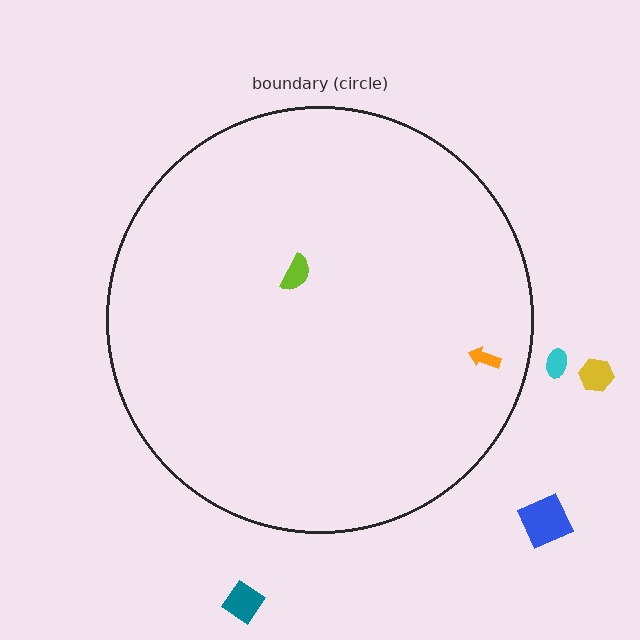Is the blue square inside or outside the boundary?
Outside.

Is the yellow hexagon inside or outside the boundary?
Outside.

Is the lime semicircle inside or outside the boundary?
Inside.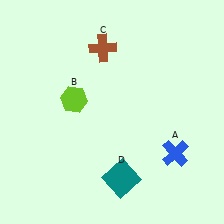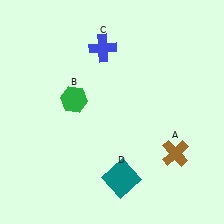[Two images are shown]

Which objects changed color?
A changed from blue to brown. B changed from lime to green. C changed from brown to blue.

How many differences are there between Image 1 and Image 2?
There are 3 differences between the two images.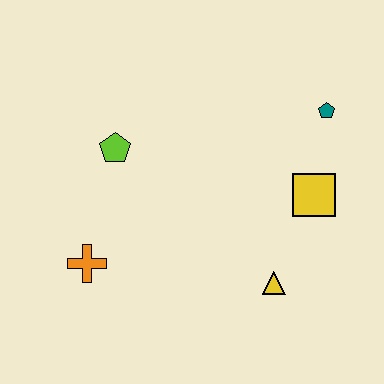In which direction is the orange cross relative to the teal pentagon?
The orange cross is to the left of the teal pentagon.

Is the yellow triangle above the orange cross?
No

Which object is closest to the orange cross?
The lime pentagon is closest to the orange cross.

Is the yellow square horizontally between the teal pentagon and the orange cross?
Yes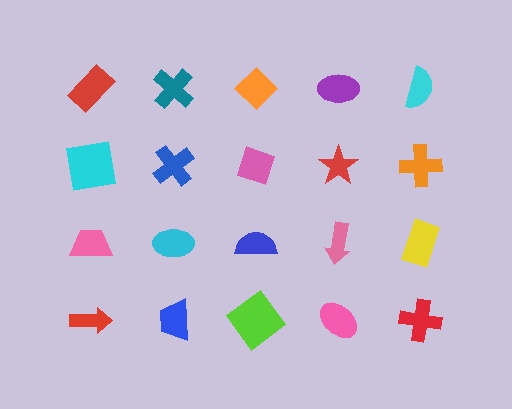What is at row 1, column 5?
A cyan semicircle.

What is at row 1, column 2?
A teal cross.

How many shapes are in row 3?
5 shapes.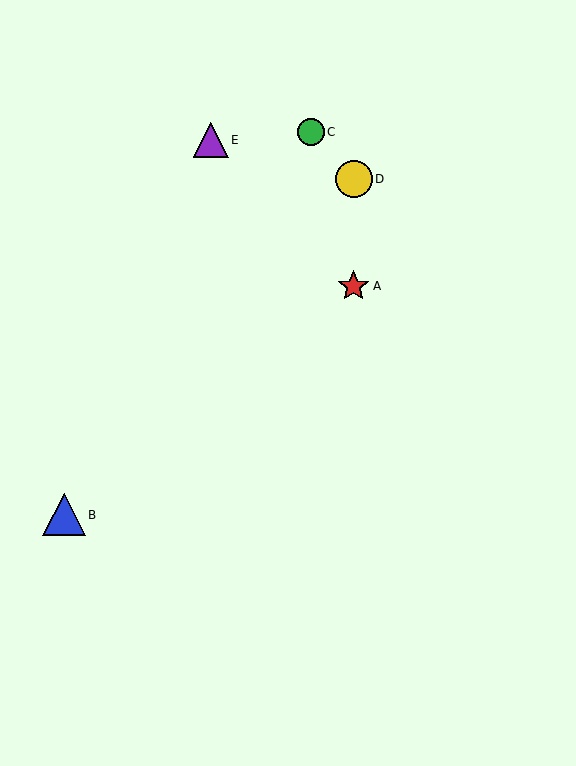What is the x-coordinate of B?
Object B is at x≈64.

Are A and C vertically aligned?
No, A is at x≈354 and C is at x≈311.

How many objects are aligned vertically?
2 objects (A, D) are aligned vertically.